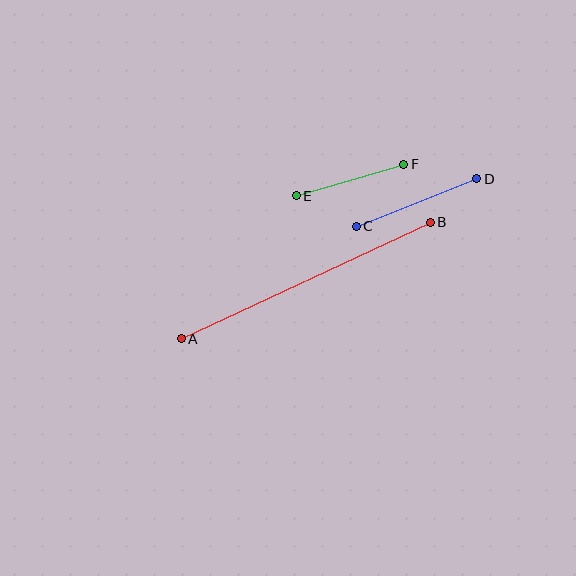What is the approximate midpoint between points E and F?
The midpoint is at approximately (350, 180) pixels.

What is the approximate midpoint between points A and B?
The midpoint is at approximately (306, 281) pixels.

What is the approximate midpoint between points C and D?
The midpoint is at approximately (417, 202) pixels.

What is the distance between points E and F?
The distance is approximately 112 pixels.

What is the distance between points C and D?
The distance is approximately 129 pixels.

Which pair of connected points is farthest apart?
Points A and B are farthest apart.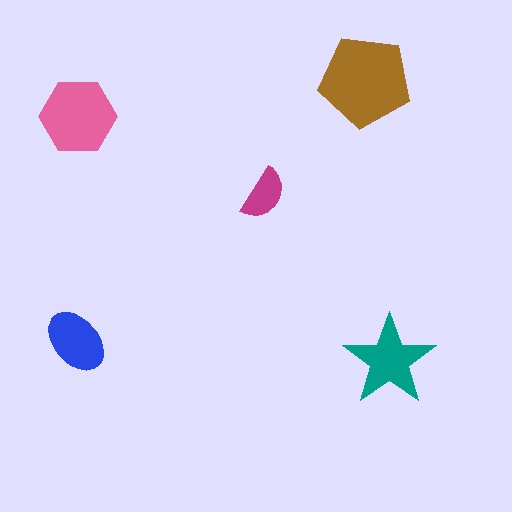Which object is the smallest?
The magenta semicircle.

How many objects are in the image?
There are 5 objects in the image.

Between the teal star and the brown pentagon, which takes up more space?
The brown pentagon.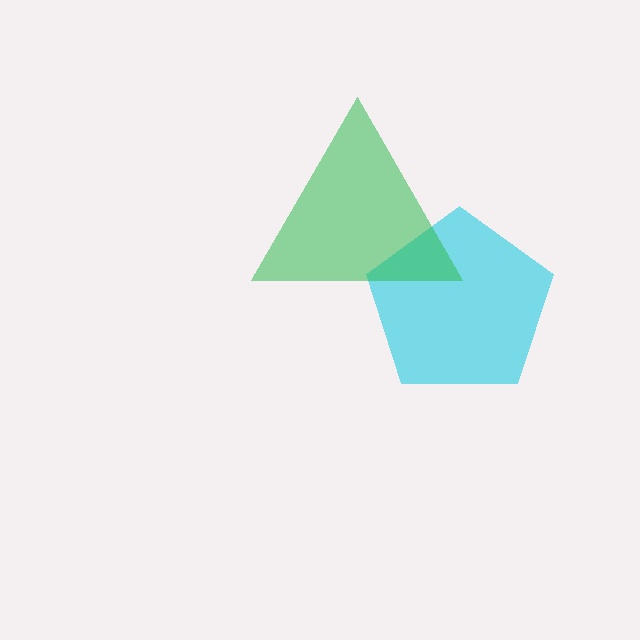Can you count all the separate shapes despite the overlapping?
Yes, there are 2 separate shapes.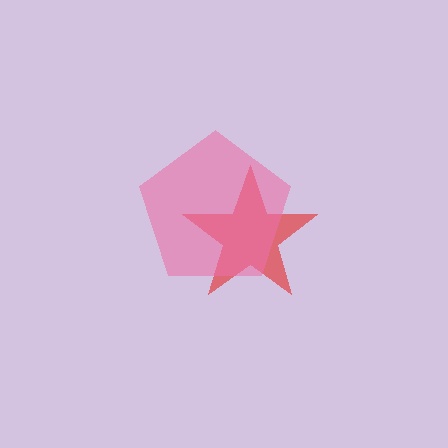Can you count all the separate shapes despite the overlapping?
Yes, there are 2 separate shapes.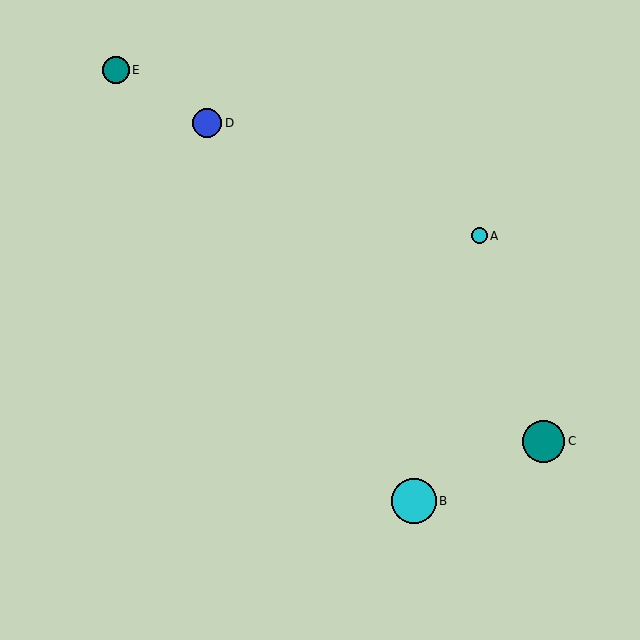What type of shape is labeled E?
Shape E is a teal circle.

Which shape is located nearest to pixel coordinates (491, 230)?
The cyan circle (labeled A) at (479, 236) is nearest to that location.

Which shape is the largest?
The cyan circle (labeled B) is the largest.